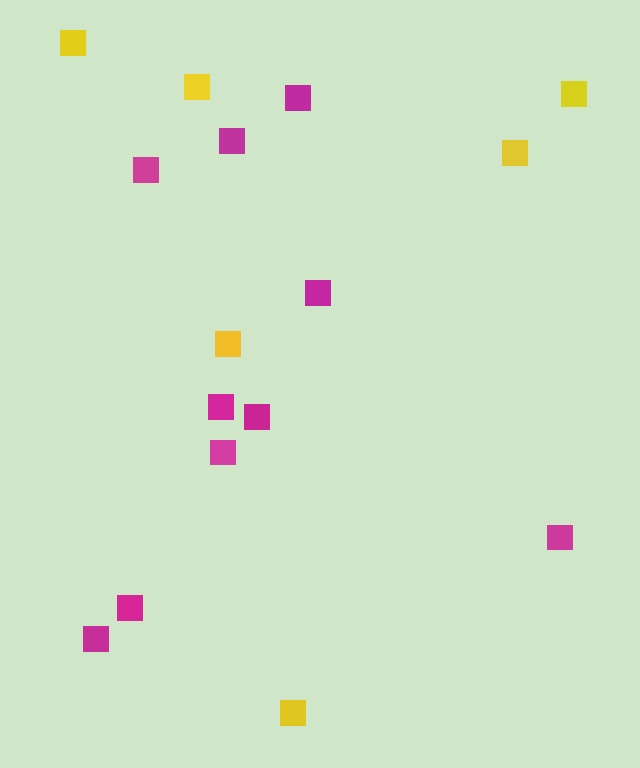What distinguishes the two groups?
There are 2 groups: one group of magenta squares (10) and one group of yellow squares (6).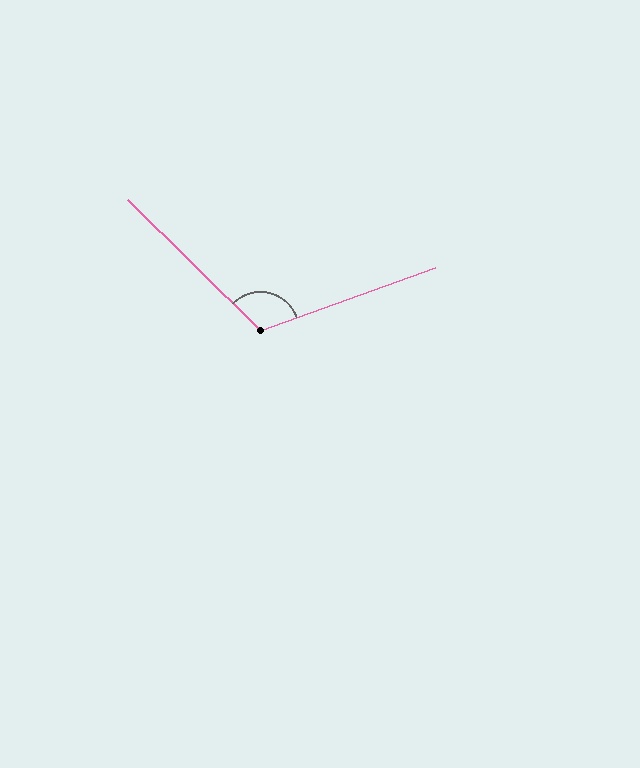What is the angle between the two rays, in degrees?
Approximately 115 degrees.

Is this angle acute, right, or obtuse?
It is obtuse.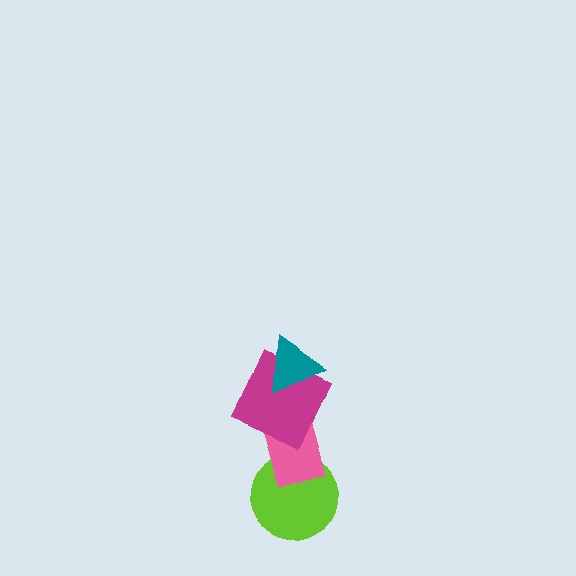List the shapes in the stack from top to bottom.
From top to bottom: the teal triangle, the magenta square, the pink rectangle, the lime circle.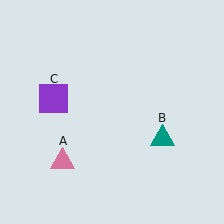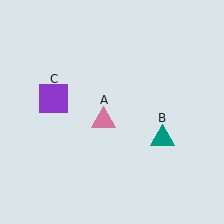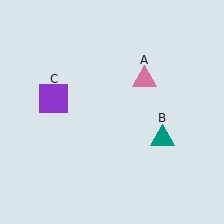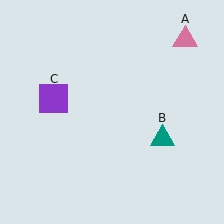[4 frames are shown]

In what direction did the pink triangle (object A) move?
The pink triangle (object A) moved up and to the right.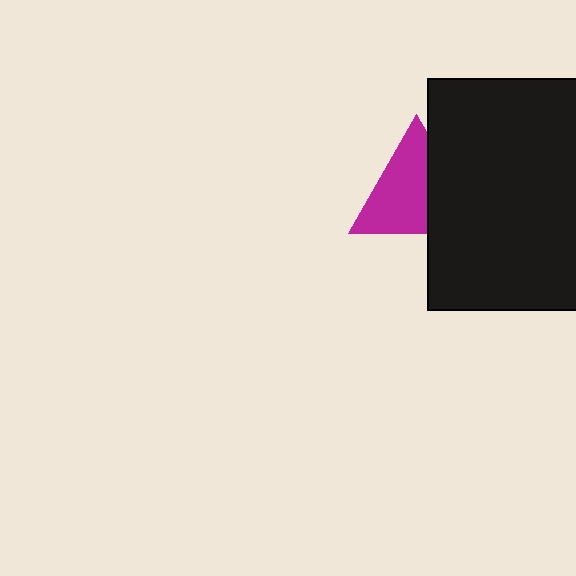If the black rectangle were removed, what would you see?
You would see the complete magenta triangle.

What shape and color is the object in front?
The object in front is a black rectangle.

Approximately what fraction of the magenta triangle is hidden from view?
Roughly 36% of the magenta triangle is hidden behind the black rectangle.